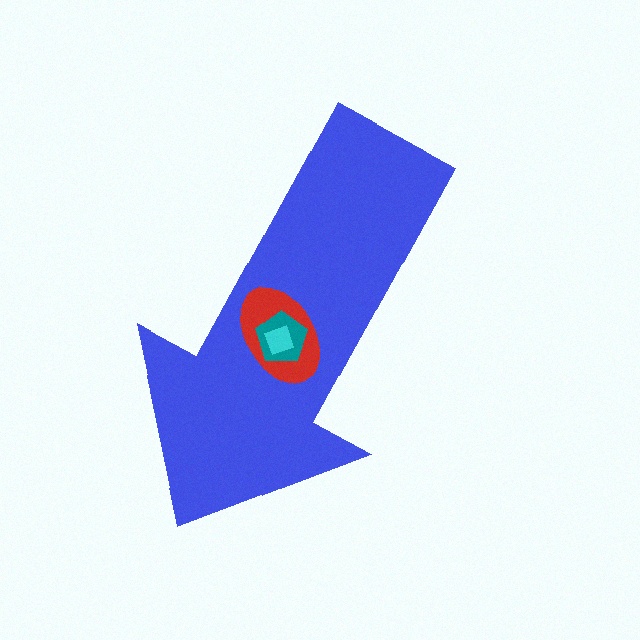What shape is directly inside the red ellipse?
The teal pentagon.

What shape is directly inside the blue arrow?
The red ellipse.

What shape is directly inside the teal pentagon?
The cyan diamond.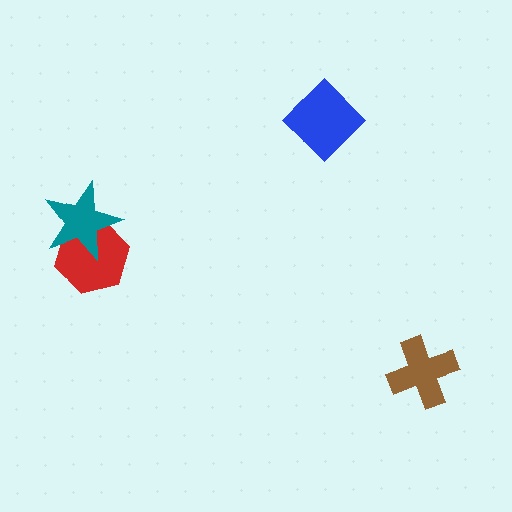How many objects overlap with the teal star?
1 object overlaps with the teal star.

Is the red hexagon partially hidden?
Yes, it is partially covered by another shape.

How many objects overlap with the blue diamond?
0 objects overlap with the blue diamond.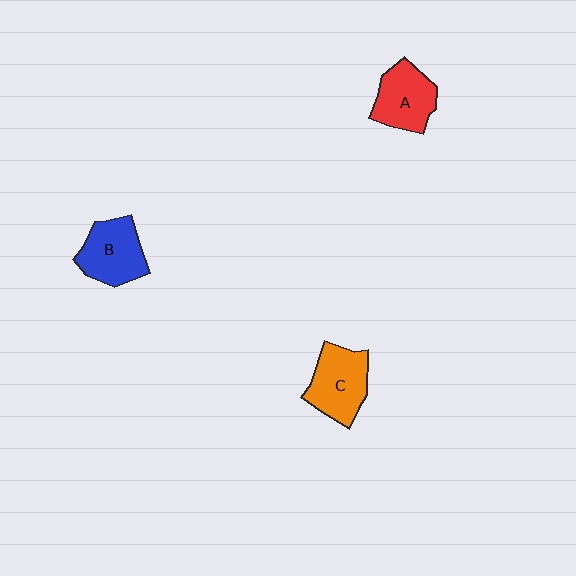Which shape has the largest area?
Shape C (orange).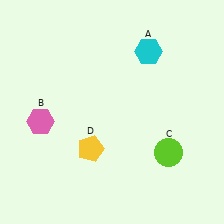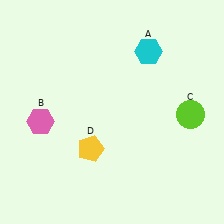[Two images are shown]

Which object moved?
The lime circle (C) moved up.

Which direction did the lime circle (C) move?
The lime circle (C) moved up.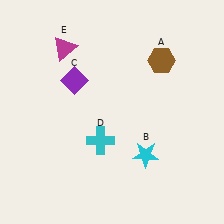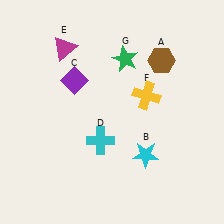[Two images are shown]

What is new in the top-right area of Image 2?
A green star (G) was added in the top-right area of Image 2.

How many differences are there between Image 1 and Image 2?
There are 2 differences between the two images.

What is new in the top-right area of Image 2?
A yellow cross (F) was added in the top-right area of Image 2.